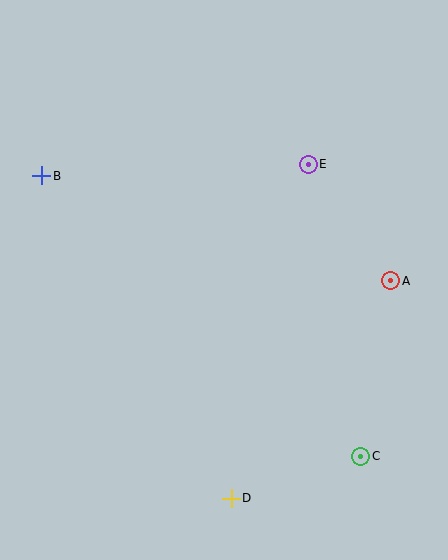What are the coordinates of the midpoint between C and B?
The midpoint between C and B is at (201, 316).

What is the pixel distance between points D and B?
The distance between D and B is 374 pixels.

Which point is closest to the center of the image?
Point E at (308, 164) is closest to the center.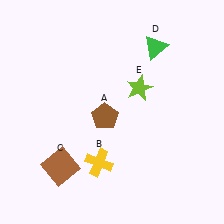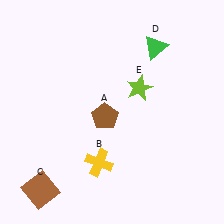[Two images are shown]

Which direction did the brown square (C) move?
The brown square (C) moved down.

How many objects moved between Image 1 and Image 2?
1 object moved between the two images.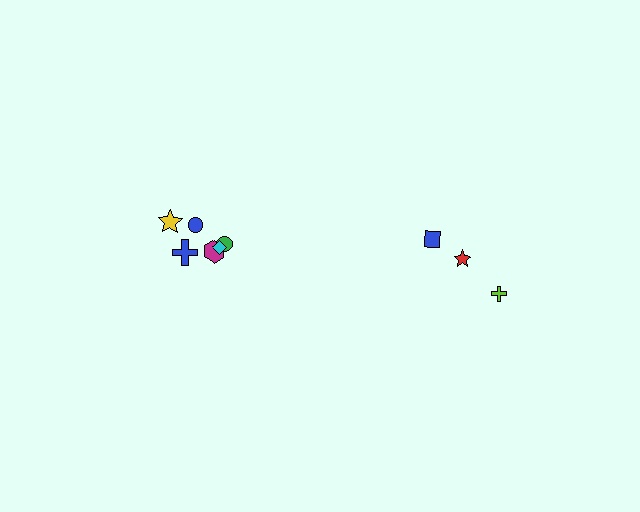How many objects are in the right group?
There are 3 objects.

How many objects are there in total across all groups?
There are 9 objects.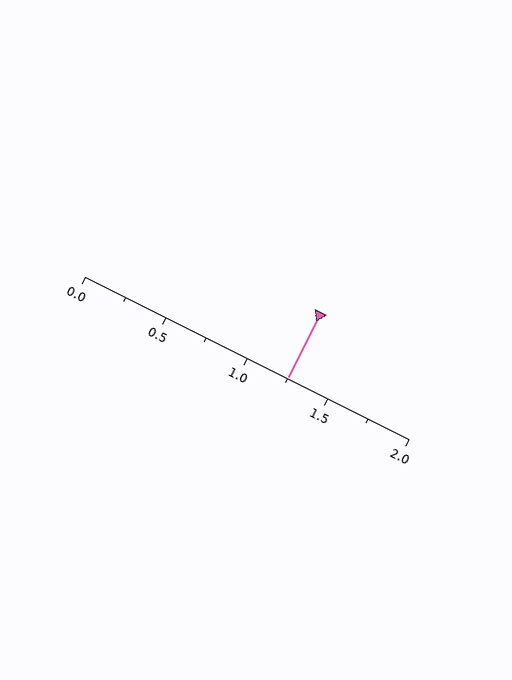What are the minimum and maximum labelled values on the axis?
The axis runs from 0.0 to 2.0.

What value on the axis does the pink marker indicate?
The marker indicates approximately 1.25.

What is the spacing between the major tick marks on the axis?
The major ticks are spaced 0.5 apart.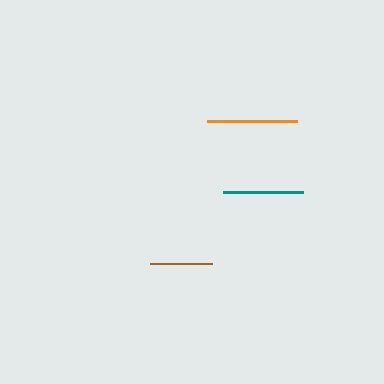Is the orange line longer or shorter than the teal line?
The orange line is longer than the teal line.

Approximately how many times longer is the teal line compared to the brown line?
The teal line is approximately 1.3 times the length of the brown line.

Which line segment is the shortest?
The brown line is the shortest at approximately 62 pixels.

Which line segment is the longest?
The orange line is the longest at approximately 90 pixels.